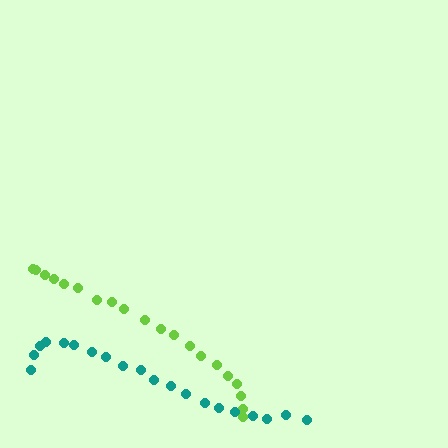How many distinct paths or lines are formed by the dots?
There are 2 distinct paths.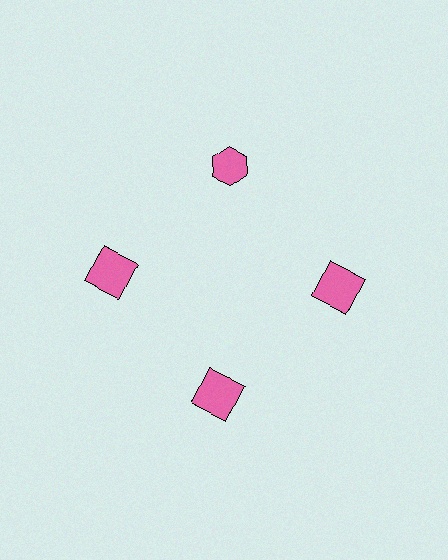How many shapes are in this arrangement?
There are 4 shapes arranged in a ring pattern.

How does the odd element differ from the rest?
It has a different shape: hexagon instead of square.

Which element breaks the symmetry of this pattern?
The pink hexagon at roughly the 12 o'clock position breaks the symmetry. All other shapes are pink squares.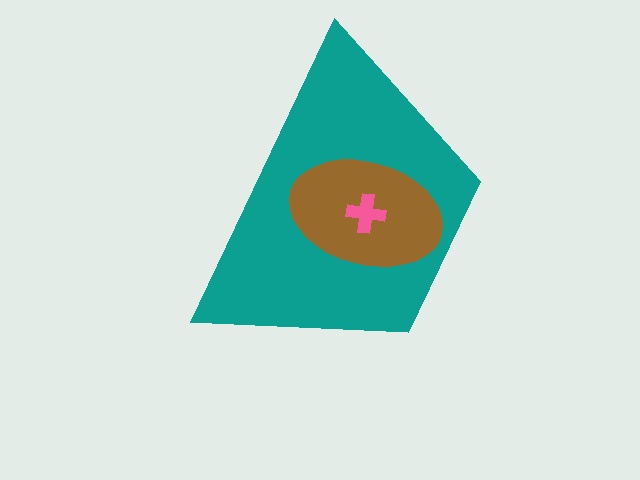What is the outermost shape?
The teal trapezoid.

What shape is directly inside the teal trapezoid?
The brown ellipse.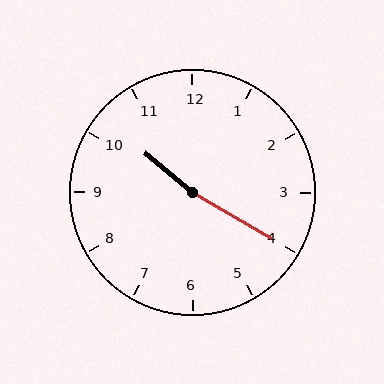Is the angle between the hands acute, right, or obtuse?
It is obtuse.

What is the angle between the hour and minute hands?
Approximately 170 degrees.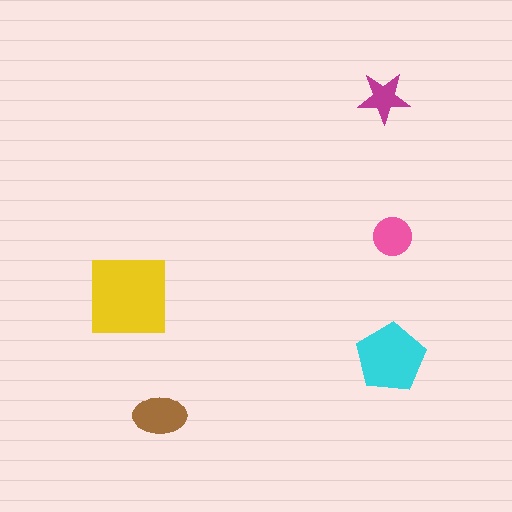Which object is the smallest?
The magenta star.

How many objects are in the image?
There are 5 objects in the image.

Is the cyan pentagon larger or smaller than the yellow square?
Smaller.